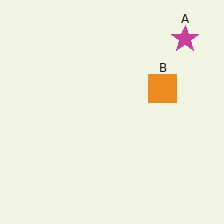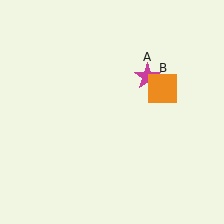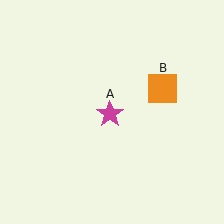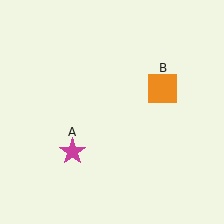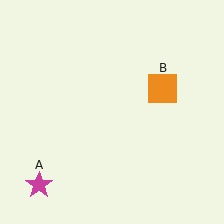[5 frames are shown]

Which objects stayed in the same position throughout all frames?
Orange square (object B) remained stationary.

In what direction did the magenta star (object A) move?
The magenta star (object A) moved down and to the left.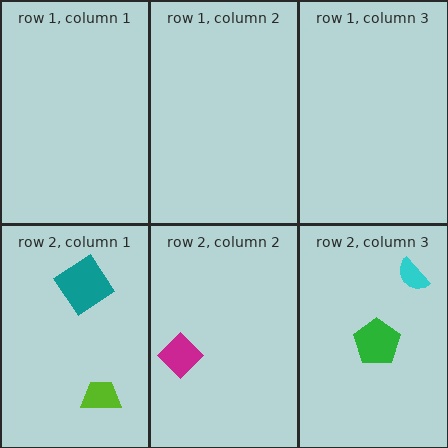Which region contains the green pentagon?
The row 2, column 3 region.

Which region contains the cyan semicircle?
The row 2, column 3 region.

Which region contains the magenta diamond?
The row 2, column 2 region.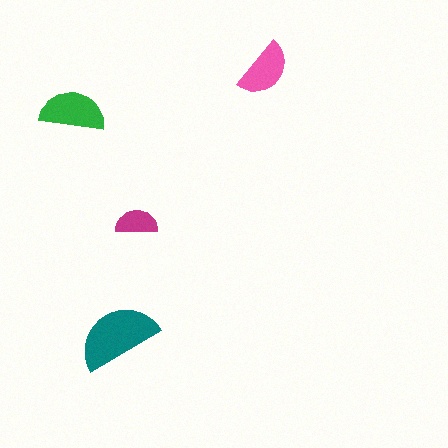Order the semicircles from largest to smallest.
the teal one, the green one, the pink one, the magenta one.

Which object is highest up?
The pink semicircle is topmost.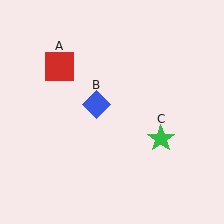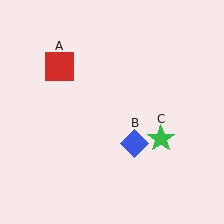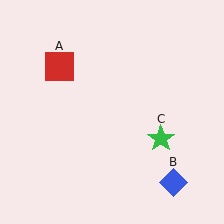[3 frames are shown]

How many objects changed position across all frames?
1 object changed position: blue diamond (object B).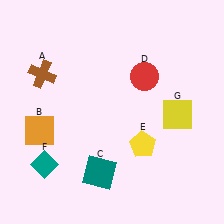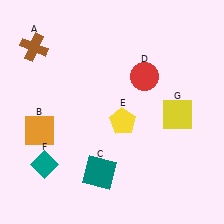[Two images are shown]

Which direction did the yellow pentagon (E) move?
The yellow pentagon (E) moved up.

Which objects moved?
The objects that moved are: the brown cross (A), the yellow pentagon (E).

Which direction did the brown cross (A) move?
The brown cross (A) moved up.